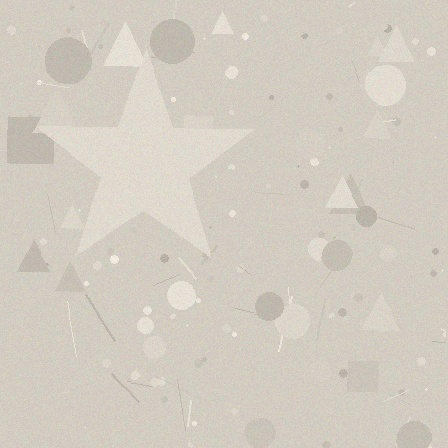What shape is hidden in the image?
A star is hidden in the image.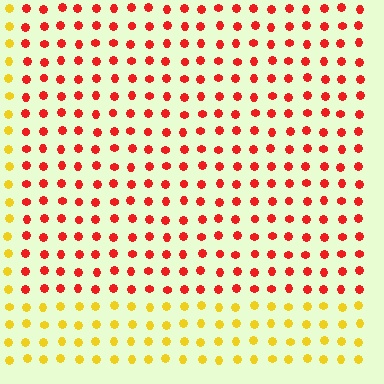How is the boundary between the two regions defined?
The boundary is defined purely by a slight shift in hue (about 52 degrees). Spacing, size, and orientation are identical on both sides.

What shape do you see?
I see a rectangle.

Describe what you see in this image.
The image is filled with small yellow elements in a uniform arrangement. A rectangle-shaped region is visible where the elements are tinted to a slightly different hue, forming a subtle color boundary.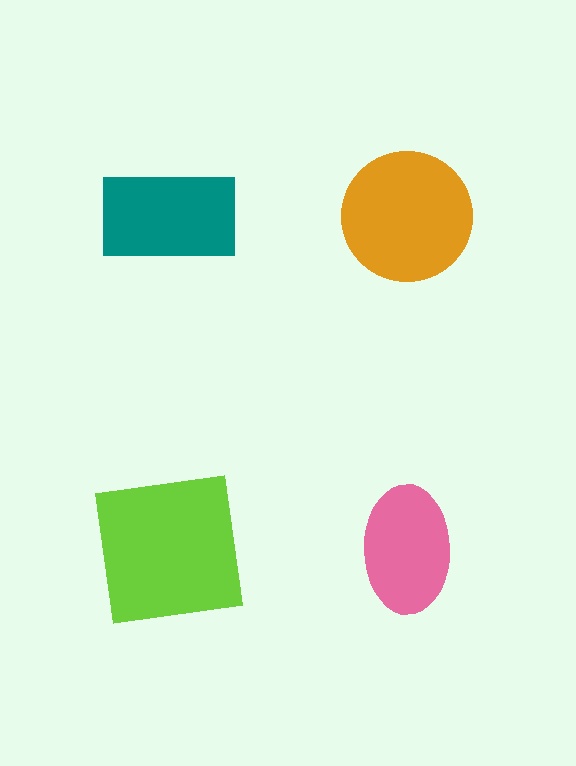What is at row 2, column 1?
A lime square.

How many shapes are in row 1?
2 shapes.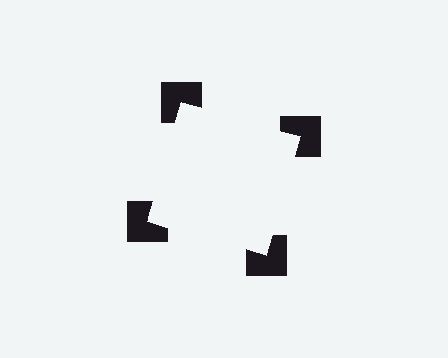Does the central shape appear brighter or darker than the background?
It typically appears slightly brighter than the background, even though no actual brightness change is drawn.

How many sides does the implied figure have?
4 sides.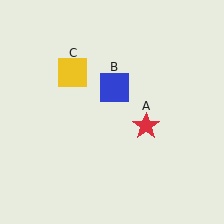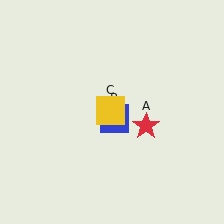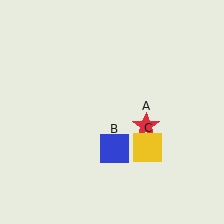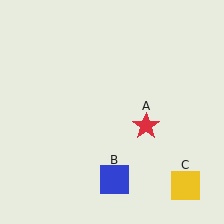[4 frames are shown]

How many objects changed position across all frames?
2 objects changed position: blue square (object B), yellow square (object C).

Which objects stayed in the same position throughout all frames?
Red star (object A) remained stationary.